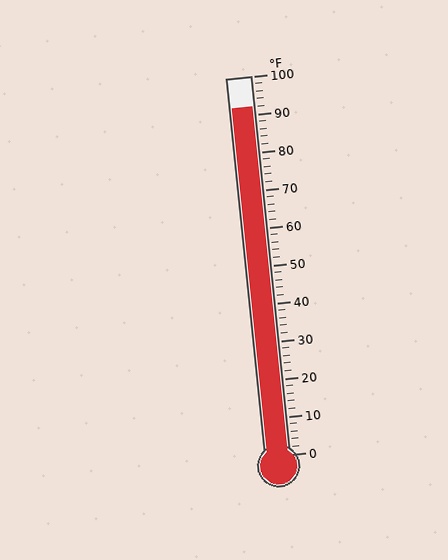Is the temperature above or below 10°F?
The temperature is above 10°F.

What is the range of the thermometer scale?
The thermometer scale ranges from 0°F to 100°F.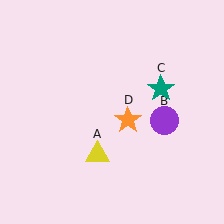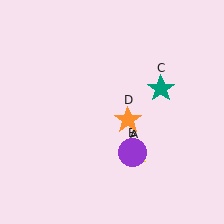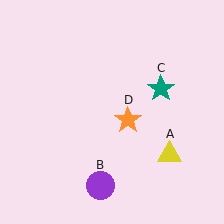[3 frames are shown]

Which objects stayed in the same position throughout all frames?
Teal star (object C) and orange star (object D) remained stationary.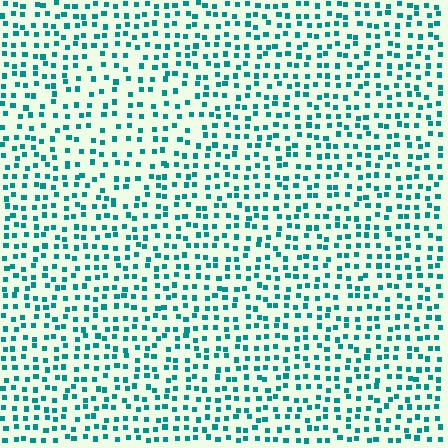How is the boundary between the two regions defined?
The boundary is defined by a change in element density (approximately 1.5x ratio). All elements are the same color, size, and shape.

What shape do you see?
I see a diamond.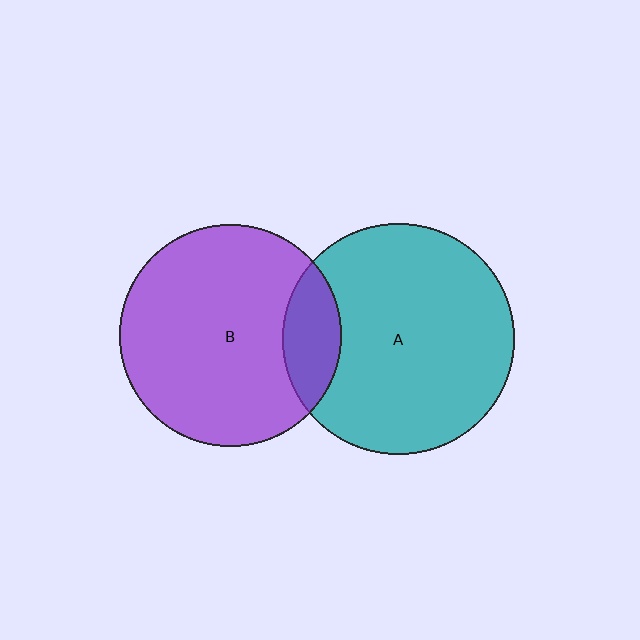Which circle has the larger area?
Circle A (teal).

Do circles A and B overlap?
Yes.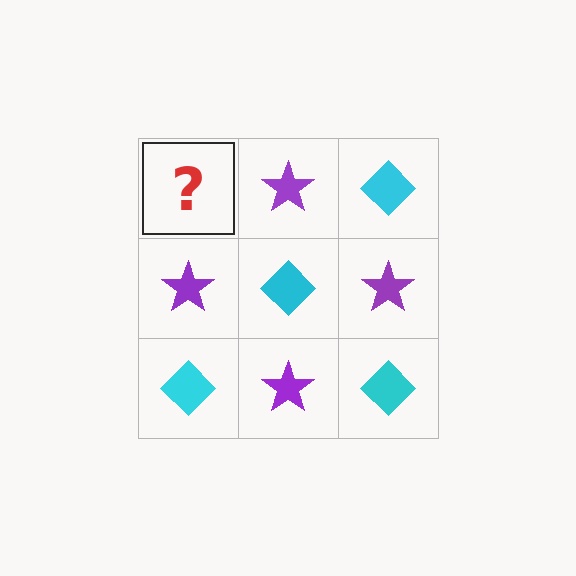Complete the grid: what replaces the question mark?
The question mark should be replaced with a cyan diamond.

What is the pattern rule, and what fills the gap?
The rule is that it alternates cyan diamond and purple star in a checkerboard pattern. The gap should be filled with a cyan diamond.